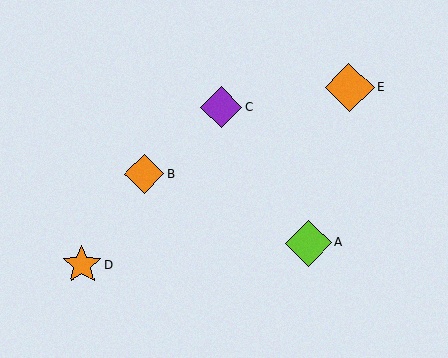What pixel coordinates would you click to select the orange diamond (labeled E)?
Click at (350, 87) to select the orange diamond E.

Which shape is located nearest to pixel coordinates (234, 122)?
The purple diamond (labeled C) at (221, 107) is nearest to that location.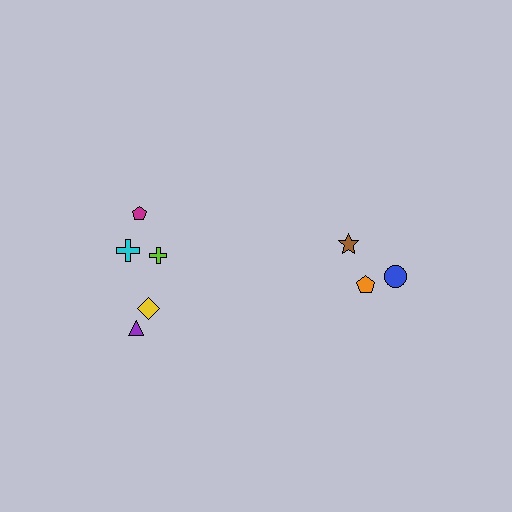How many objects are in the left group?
There are 5 objects.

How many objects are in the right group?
There are 3 objects.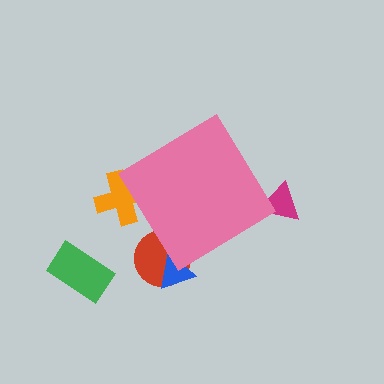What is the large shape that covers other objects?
A pink diamond.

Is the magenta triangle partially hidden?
Yes, the magenta triangle is partially hidden behind the pink diamond.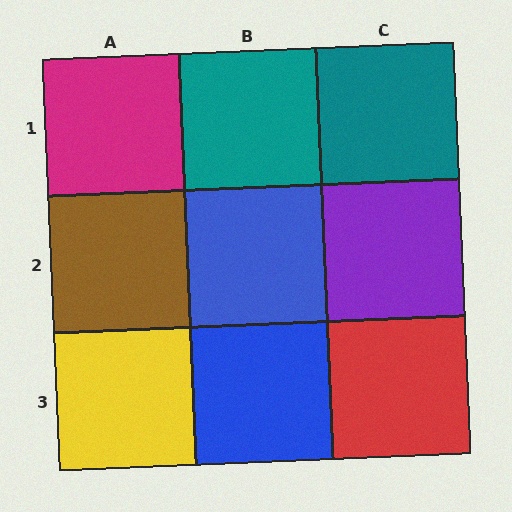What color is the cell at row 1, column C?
Teal.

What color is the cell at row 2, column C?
Purple.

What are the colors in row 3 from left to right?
Yellow, blue, red.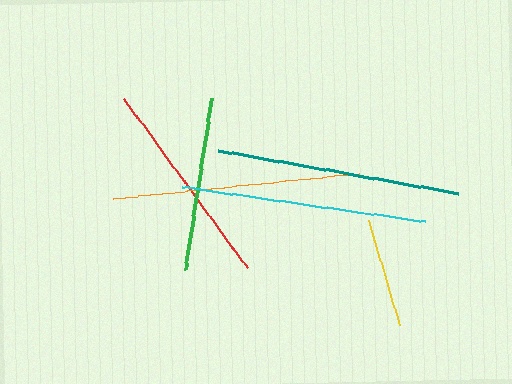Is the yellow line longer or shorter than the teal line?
The teal line is longer than the yellow line.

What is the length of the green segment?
The green segment is approximately 173 pixels long.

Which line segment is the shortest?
The yellow line is the shortest at approximately 110 pixels.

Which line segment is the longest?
The orange line is the longest at approximately 248 pixels.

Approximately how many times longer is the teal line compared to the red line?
The teal line is approximately 1.2 times the length of the red line.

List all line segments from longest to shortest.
From longest to shortest: orange, cyan, teal, red, green, yellow.